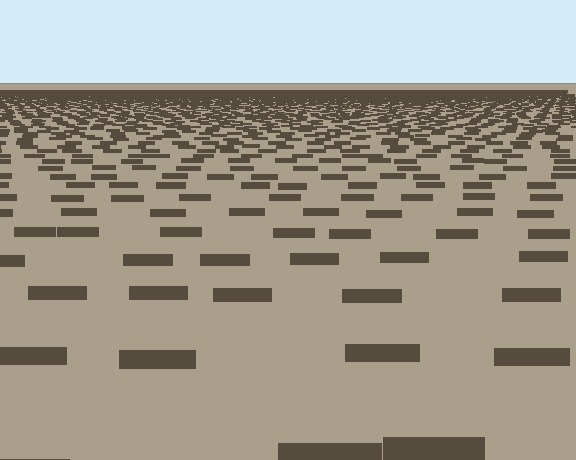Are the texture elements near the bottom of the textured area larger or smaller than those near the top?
Larger. Near the bottom, elements are closer to the viewer and appear at a bigger on-screen size.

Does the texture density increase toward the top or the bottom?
Density increases toward the top.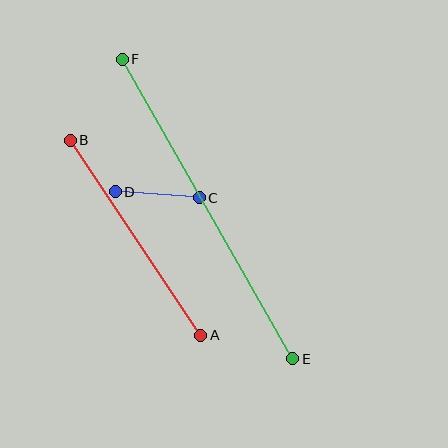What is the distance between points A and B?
The distance is approximately 235 pixels.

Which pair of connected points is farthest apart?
Points E and F are farthest apart.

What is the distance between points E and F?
The distance is approximately 345 pixels.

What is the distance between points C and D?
The distance is approximately 84 pixels.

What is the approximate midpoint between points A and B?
The midpoint is at approximately (135, 238) pixels.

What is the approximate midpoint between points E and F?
The midpoint is at approximately (207, 209) pixels.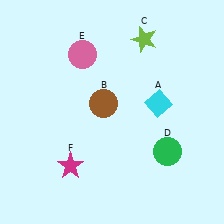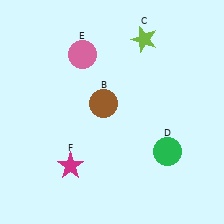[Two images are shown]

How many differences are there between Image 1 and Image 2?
There is 1 difference between the two images.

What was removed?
The cyan diamond (A) was removed in Image 2.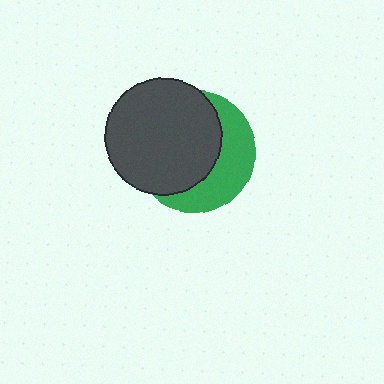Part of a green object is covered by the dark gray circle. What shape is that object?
It is a circle.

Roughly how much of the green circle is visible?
A small part of it is visible (roughly 39%).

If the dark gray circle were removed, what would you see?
You would see the complete green circle.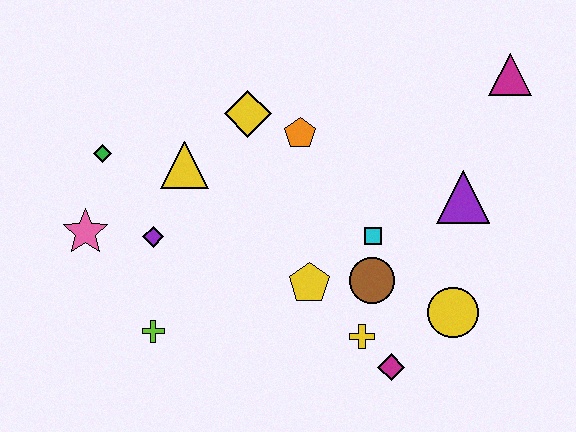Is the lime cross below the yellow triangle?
Yes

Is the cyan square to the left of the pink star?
No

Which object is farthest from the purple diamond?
The magenta triangle is farthest from the purple diamond.